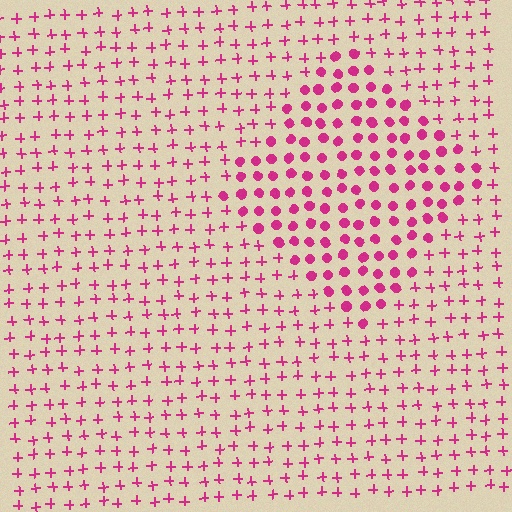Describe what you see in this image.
The image is filled with small magenta elements arranged in a uniform grid. A diamond-shaped region contains circles, while the surrounding area contains plus signs. The boundary is defined purely by the change in element shape.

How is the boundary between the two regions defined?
The boundary is defined by a change in element shape: circles inside vs. plus signs outside. All elements share the same color and spacing.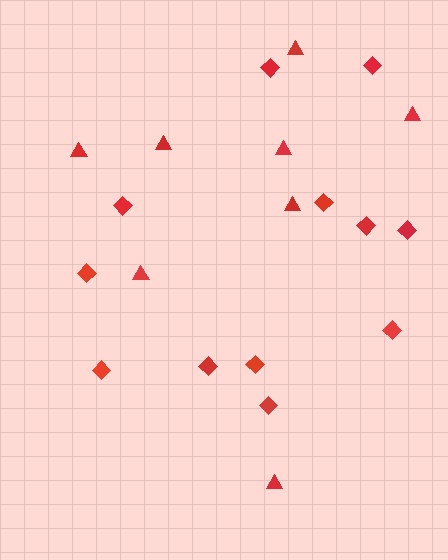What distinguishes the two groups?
There are 2 groups: one group of diamonds (12) and one group of triangles (8).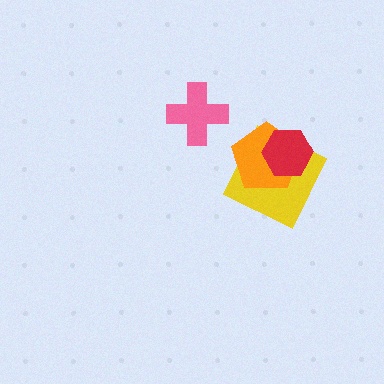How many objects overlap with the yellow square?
2 objects overlap with the yellow square.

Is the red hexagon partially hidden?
No, no other shape covers it.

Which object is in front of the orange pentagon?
The red hexagon is in front of the orange pentagon.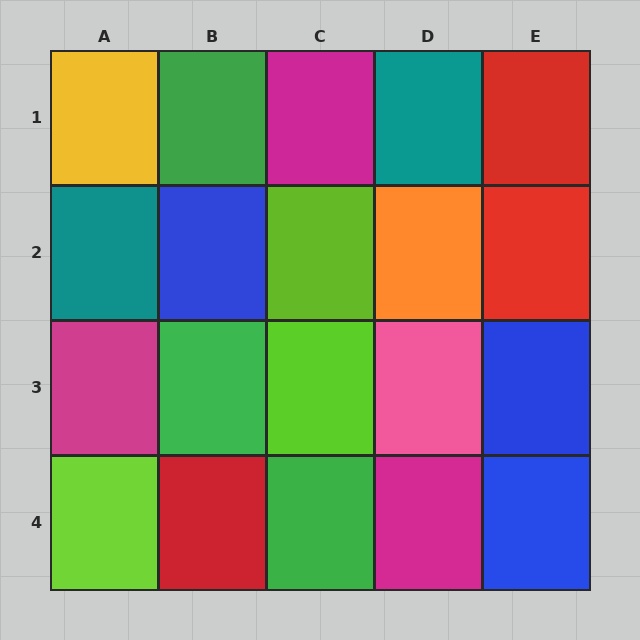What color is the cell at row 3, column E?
Blue.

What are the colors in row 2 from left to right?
Teal, blue, lime, orange, red.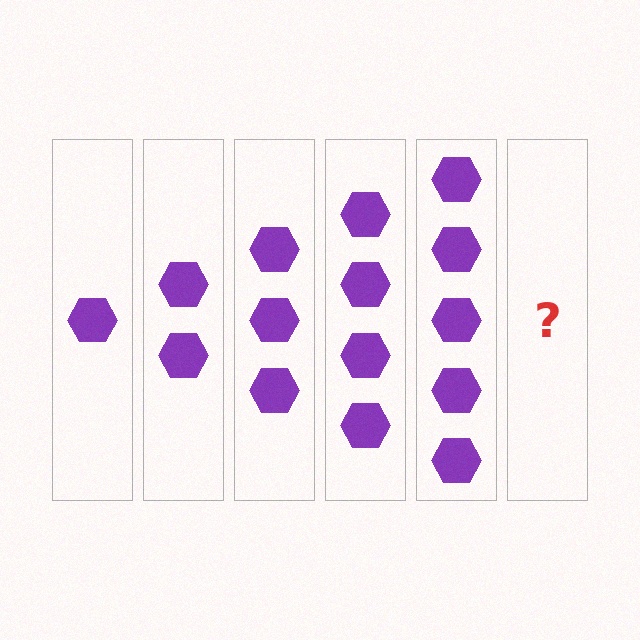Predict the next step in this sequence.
The next step is 6 hexagons.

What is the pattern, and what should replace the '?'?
The pattern is that each step adds one more hexagon. The '?' should be 6 hexagons.